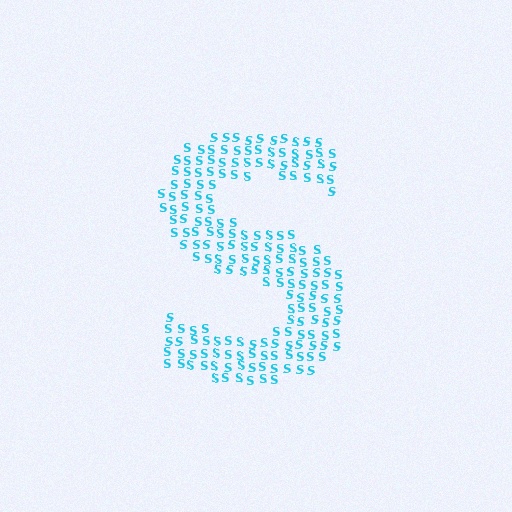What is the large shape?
The large shape is the letter S.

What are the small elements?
The small elements are letter S's.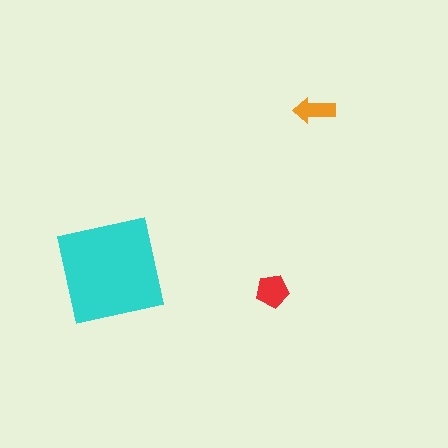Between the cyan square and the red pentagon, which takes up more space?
The cyan square.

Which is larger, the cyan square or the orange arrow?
The cyan square.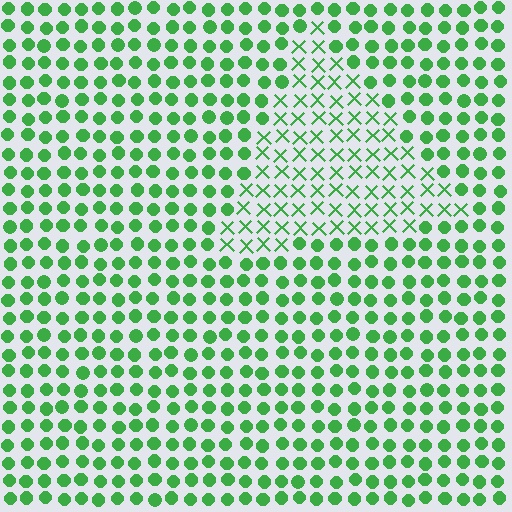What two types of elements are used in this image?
The image uses X marks inside the triangle region and circles outside it.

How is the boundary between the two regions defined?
The boundary is defined by a change in element shape: X marks inside vs. circles outside. All elements share the same color and spacing.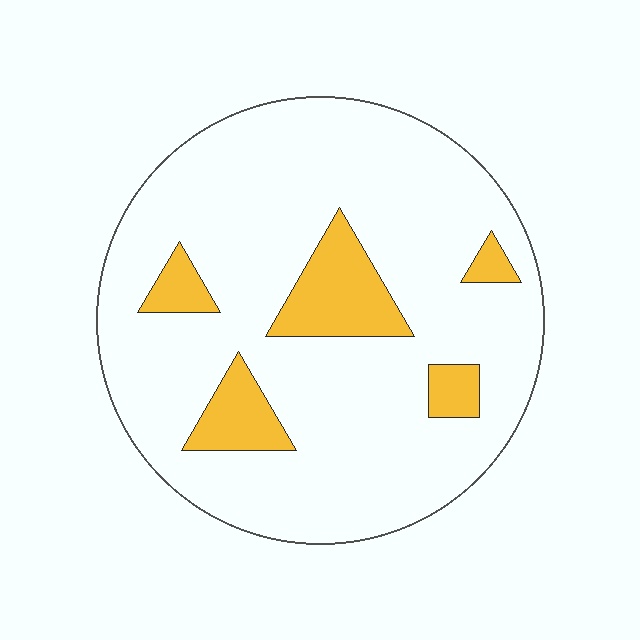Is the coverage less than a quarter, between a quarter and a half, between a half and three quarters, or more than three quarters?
Less than a quarter.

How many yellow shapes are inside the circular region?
5.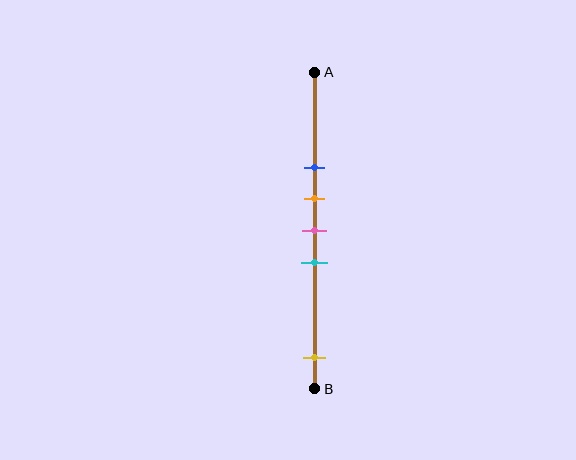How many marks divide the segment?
There are 5 marks dividing the segment.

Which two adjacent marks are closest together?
The orange and pink marks are the closest adjacent pair.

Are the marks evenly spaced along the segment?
No, the marks are not evenly spaced.